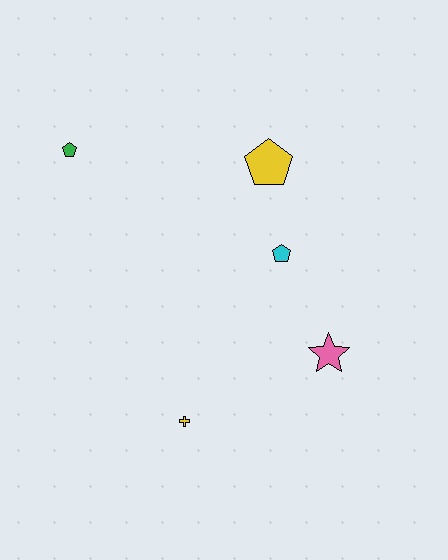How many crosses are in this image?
There is 1 cross.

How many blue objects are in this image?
There are no blue objects.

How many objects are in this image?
There are 5 objects.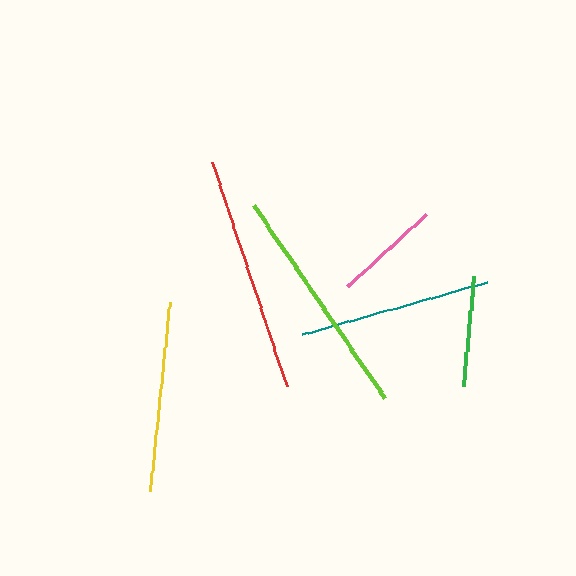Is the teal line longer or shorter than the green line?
The teal line is longer than the green line.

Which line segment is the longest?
The red line is the longest at approximately 236 pixels.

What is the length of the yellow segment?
The yellow segment is approximately 190 pixels long.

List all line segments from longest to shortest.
From longest to shortest: red, lime, teal, yellow, green, pink.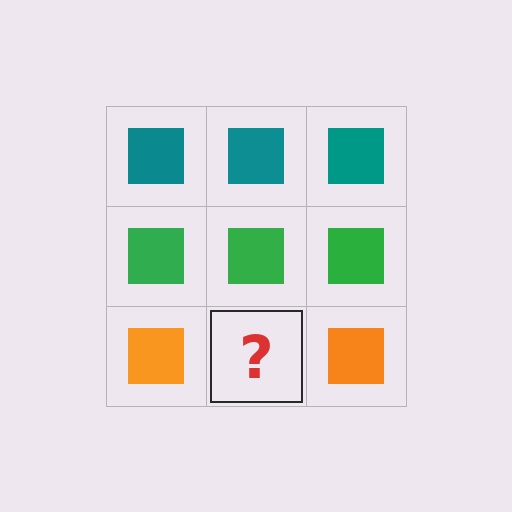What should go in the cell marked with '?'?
The missing cell should contain an orange square.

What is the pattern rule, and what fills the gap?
The rule is that each row has a consistent color. The gap should be filled with an orange square.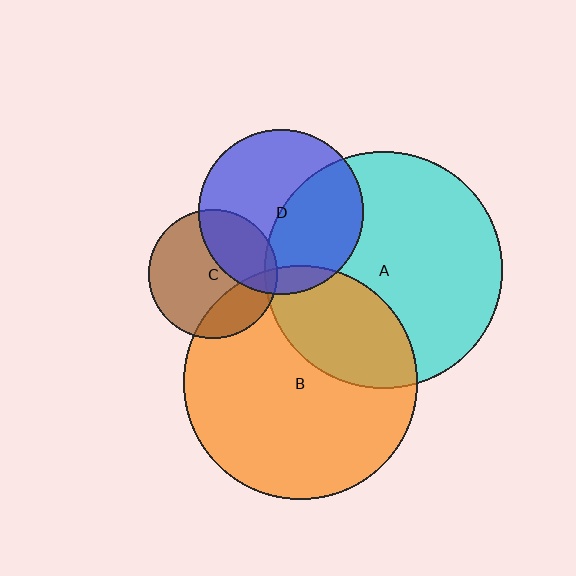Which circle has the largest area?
Circle A (cyan).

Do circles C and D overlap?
Yes.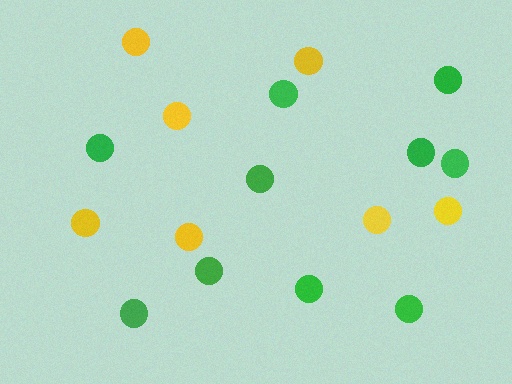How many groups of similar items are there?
There are 2 groups: one group of yellow circles (7) and one group of green circles (10).